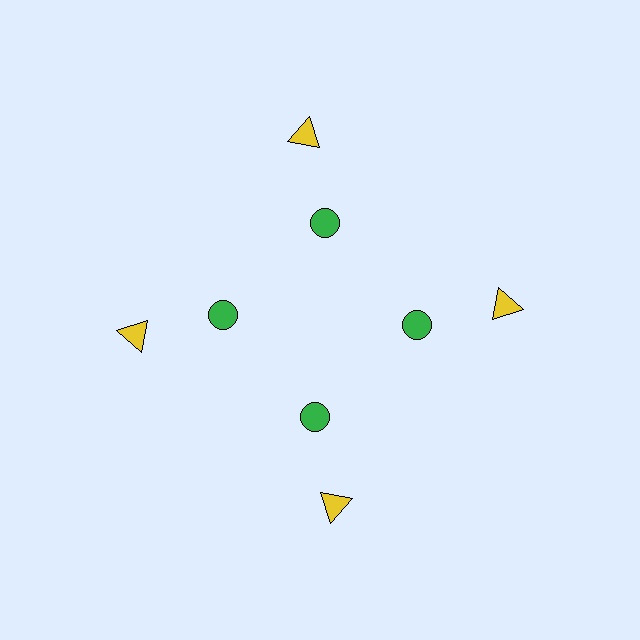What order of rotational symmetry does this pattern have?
This pattern has 4-fold rotational symmetry.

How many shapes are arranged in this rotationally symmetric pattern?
There are 8 shapes, arranged in 4 groups of 2.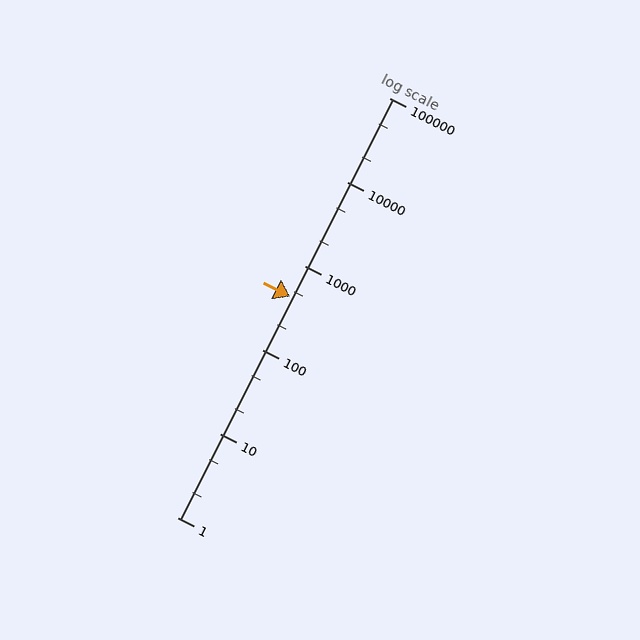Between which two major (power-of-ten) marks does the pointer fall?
The pointer is between 100 and 1000.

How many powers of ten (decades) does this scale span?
The scale spans 5 decades, from 1 to 100000.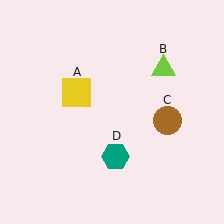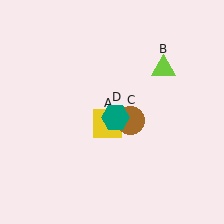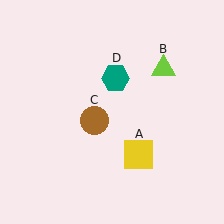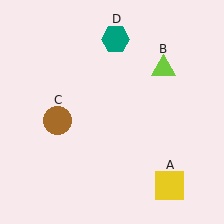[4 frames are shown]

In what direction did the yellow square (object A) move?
The yellow square (object A) moved down and to the right.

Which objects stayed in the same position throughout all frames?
Lime triangle (object B) remained stationary.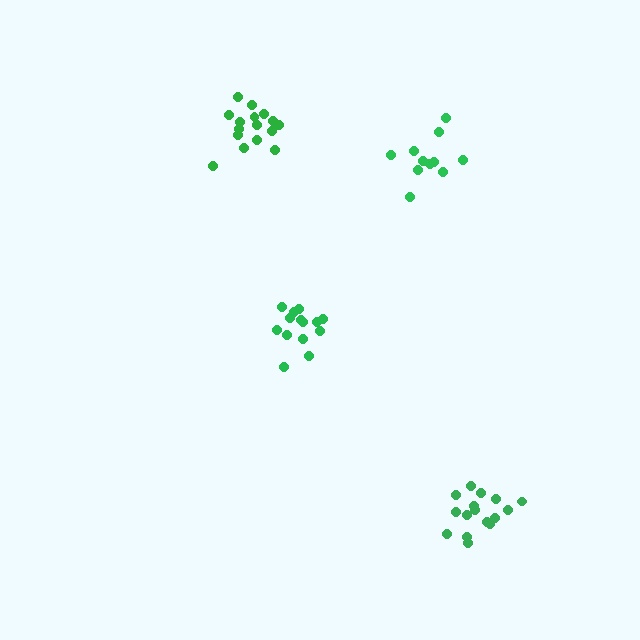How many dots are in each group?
Group 1: 14 dots, Group 2: 16 dots, Group 3: 16 dots, Group 4: 11 dots (57 total).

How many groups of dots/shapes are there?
There are 4 groups.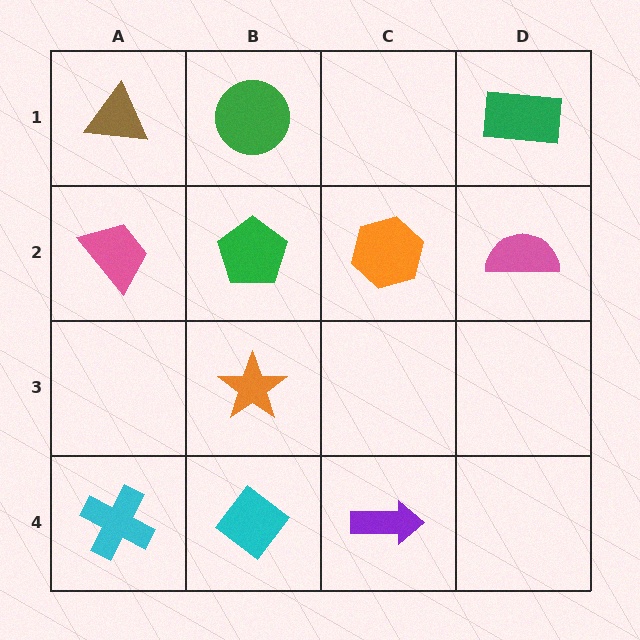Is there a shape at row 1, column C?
No, that cell is empty.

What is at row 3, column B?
An orange star.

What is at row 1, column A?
A brown triangle.